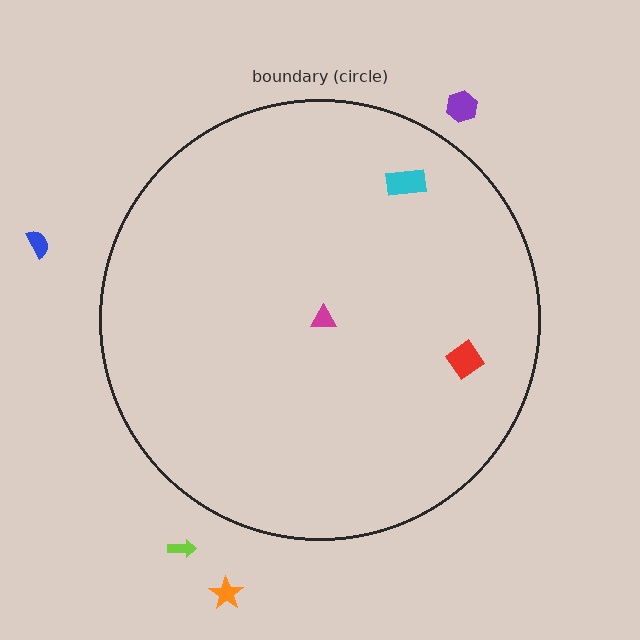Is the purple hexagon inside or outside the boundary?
Outside.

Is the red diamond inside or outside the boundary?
Inside.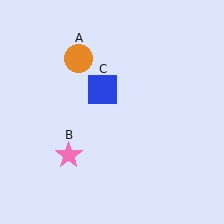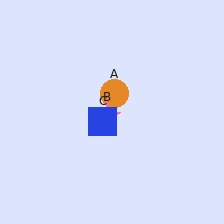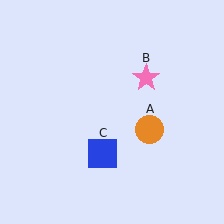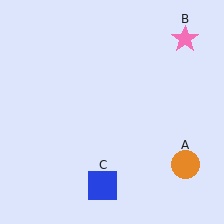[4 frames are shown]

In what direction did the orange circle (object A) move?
The orange circle (object A) moved down and to the right.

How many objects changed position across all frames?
3 objects changed position: orange circle (object A), pink star (object B), blue square (object C).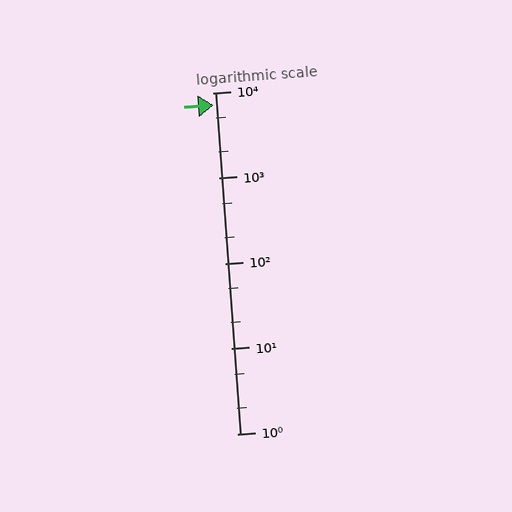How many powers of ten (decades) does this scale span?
The scale spans 4 decades, from 1 to 10000.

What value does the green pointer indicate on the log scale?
The pointer indicates approximately 7100.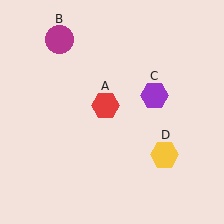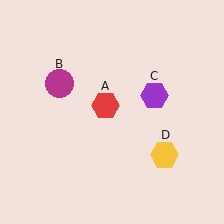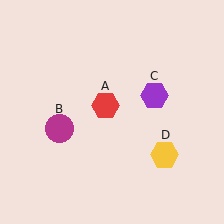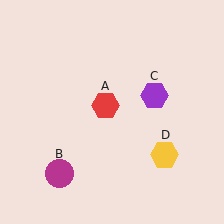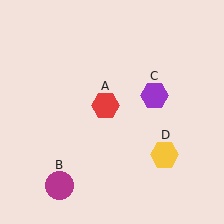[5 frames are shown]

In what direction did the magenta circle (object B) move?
The magenta circle (object B) moved down.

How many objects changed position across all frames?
1 object changed position: magenta circle (object B).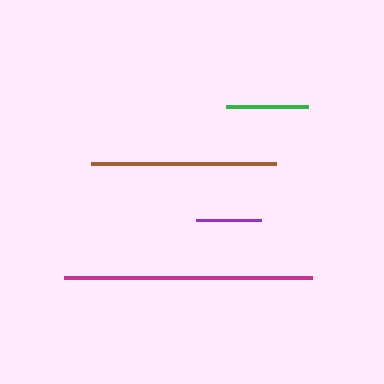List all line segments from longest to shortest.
From longest to shortest: magenta, brown, green, purple.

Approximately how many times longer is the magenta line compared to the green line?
The magenta line is approximately 3.0 times the length of the green line.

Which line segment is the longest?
The magenta line is the longest at approximately 248 pixels.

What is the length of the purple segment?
The purple segment is approximately 65 pixels long.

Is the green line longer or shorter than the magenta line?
The magenta line is longer than the green line.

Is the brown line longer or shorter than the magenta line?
The magenta line is longer than the brown line.